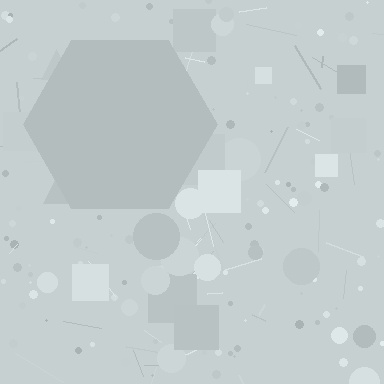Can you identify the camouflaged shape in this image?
The camouflaged shape is a hexagon.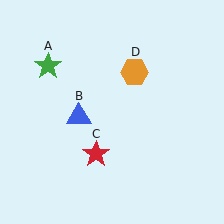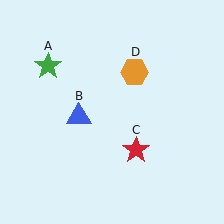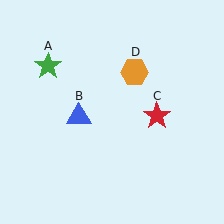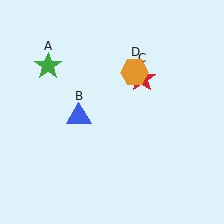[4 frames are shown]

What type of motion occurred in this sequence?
The red star (object C) rotated counterclockwise around the center of the scene.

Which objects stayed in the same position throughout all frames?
Green star (object A) and blue triangle (object B) and orange hexagon (object D) remained stationary.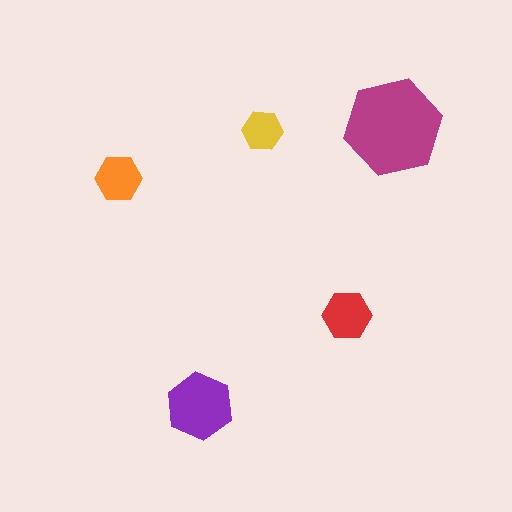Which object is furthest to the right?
The magenta hexagon is rightmost.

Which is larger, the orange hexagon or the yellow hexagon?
The orange one.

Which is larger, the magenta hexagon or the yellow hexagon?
The magenta one.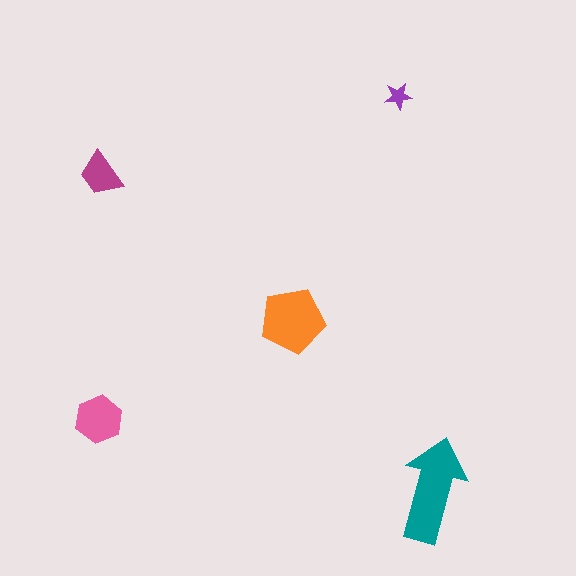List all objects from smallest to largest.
The purple star, the magenta trapezoid, the pink hexagon, the orange pentagon, the teal arrow.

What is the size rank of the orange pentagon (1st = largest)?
2nd.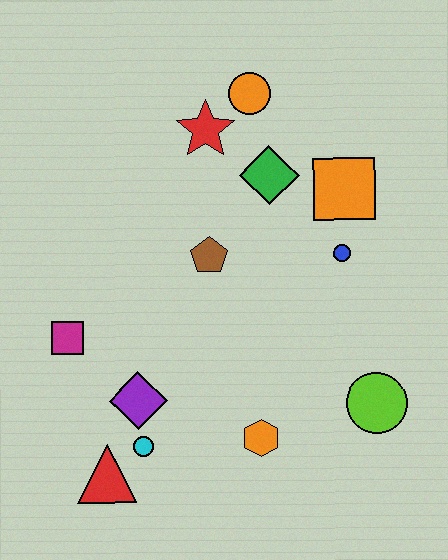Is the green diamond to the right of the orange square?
No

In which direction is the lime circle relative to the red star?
The lime circle is below the red star.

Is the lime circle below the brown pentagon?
Yes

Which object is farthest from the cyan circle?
The orange circle is farthest from the cyan circle.